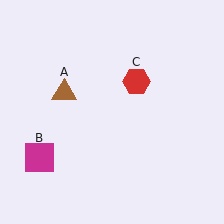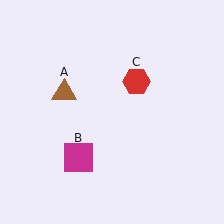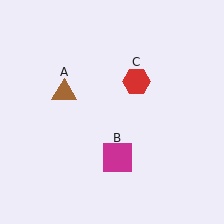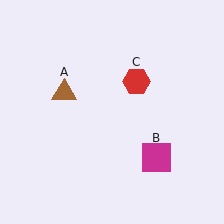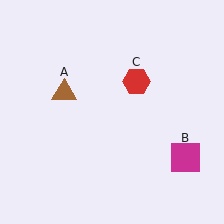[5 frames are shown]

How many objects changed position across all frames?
1 object changed position: magenta square (object B).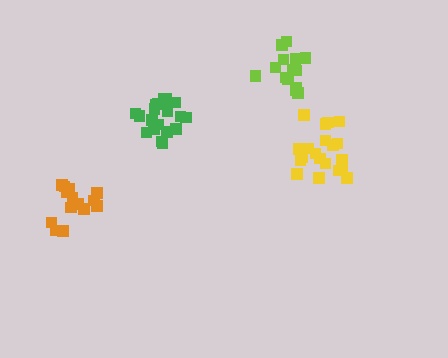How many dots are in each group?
Group 1: 20 dots, Group 2: 20 dots, Group 3: 16 dots, Group 4: 15 dots (71 total).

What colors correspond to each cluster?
The clusters are colored: yellow, green, lime, orange.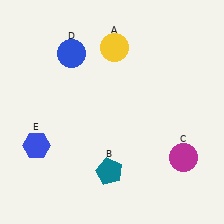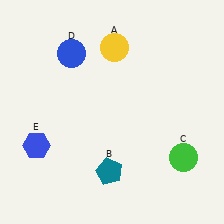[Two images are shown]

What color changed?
The circle (C) changed from magenta in Image 1 to green in Image 2.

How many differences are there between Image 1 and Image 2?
There is 1 difference between the two images.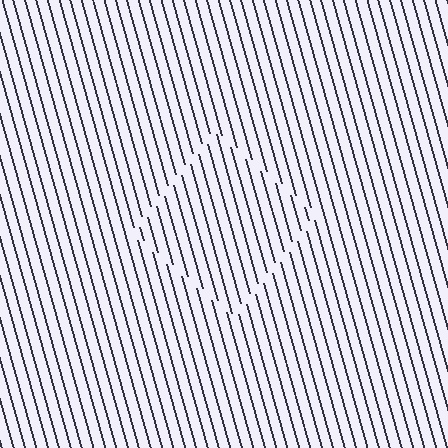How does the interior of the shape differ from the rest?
The interior of the shape contains the same grating, shifted by half a period — the contour is defined by the phase discontinuity where line-ends from the inner and outer gratings abut.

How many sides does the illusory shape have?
4 sides — the line-ends trace a square.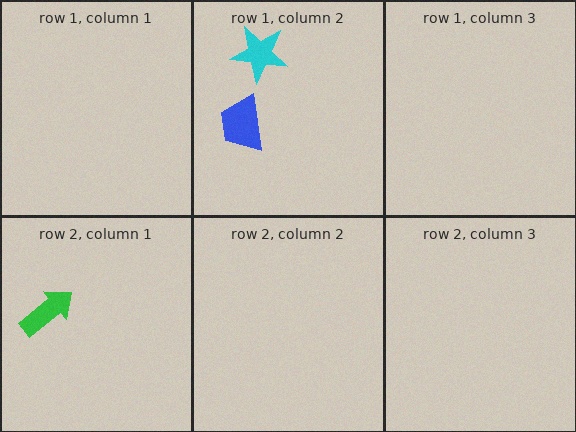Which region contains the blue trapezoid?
The row 1, column 2 region.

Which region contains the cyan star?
The row 1, column 2 region.